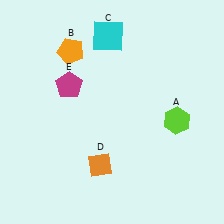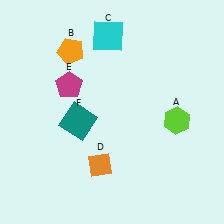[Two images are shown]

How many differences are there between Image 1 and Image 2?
There is 1 difference between the two images.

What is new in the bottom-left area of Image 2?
A teal square (F) was added in the bottom-left area of Image 2.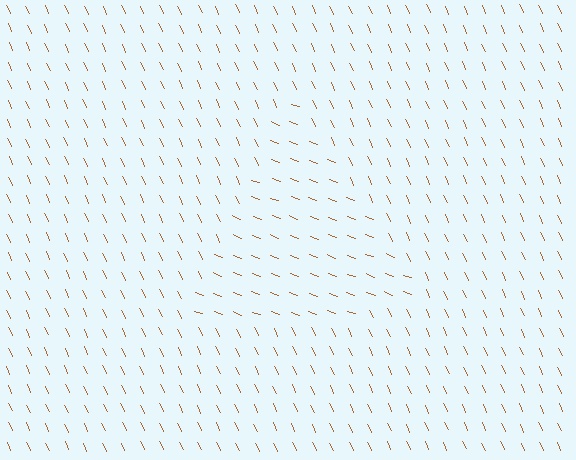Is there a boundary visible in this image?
Yes, there is a texture boundary formed by a change in line orientation.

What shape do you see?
I see a triangle.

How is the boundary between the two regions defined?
The boundary is defined purely by a change in line orientation (approximately 45 degrees difference). All lines are the same color and thickness.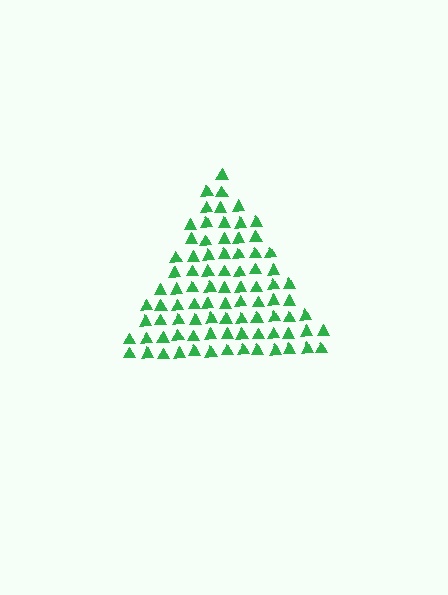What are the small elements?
The small elements are triangles.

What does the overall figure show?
The overall figure shows a triangle.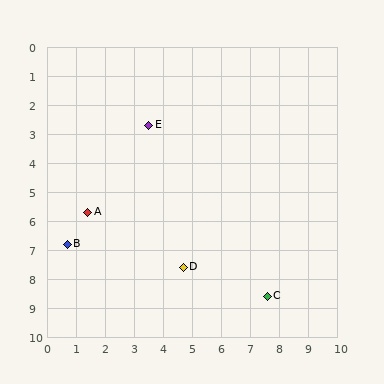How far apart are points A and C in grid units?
Points A and C are about 6.8 grid units apart.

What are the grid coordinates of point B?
Point B is at approximately (0.7, 6.8).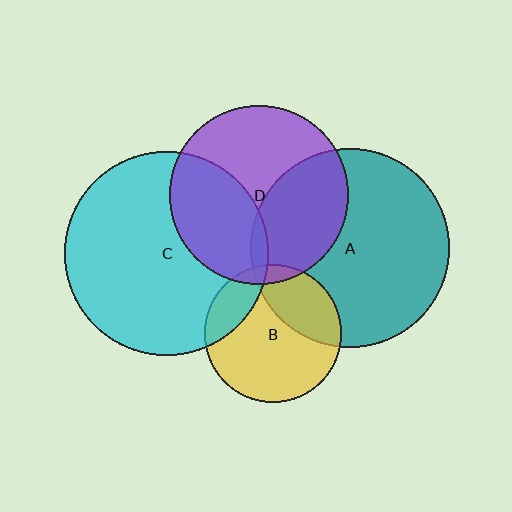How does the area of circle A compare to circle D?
Approximately 1.2 times.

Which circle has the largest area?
Circle C (cyan).